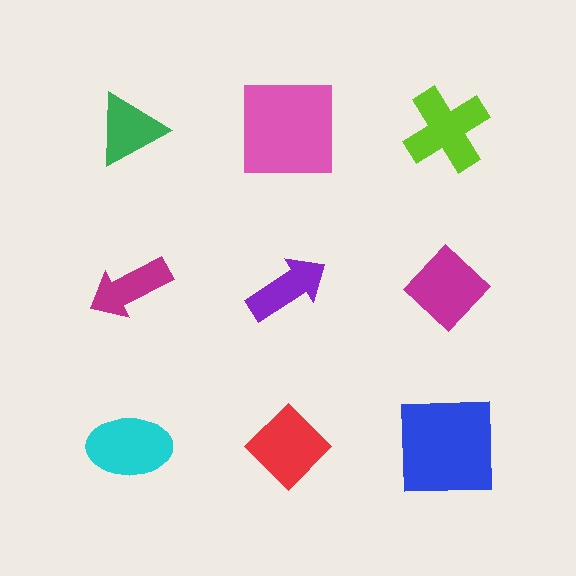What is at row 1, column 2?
A pink square.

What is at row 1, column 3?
A lime cross.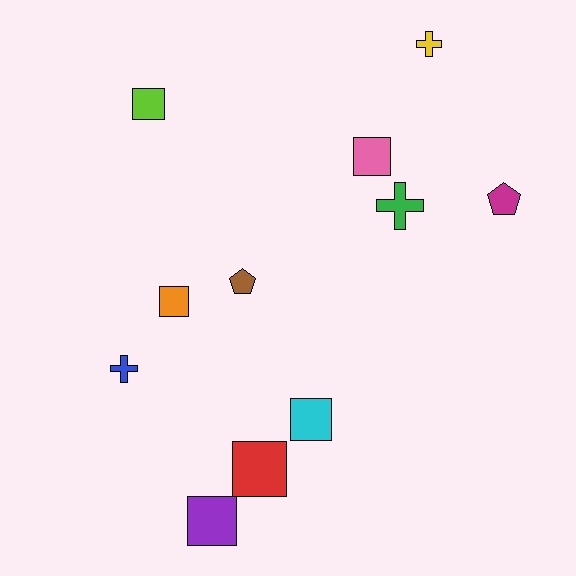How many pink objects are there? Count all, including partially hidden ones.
There is 1 pink object.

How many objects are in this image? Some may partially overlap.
There are 11 objects.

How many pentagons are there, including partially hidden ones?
There are 2 pentagons.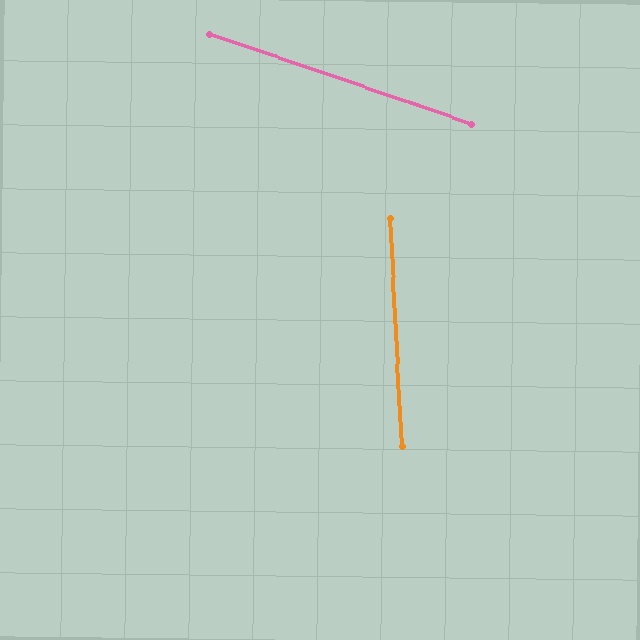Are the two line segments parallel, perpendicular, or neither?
Neither parallel nor perpendicular — they differ by about 68°.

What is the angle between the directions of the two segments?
Approximately 68 degrees.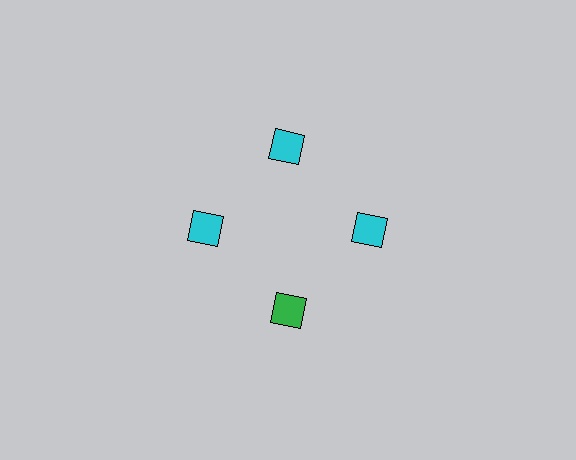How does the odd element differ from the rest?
It has a different color: green instead of cyan.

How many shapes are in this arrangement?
There are 4 shapes arranged in a ring pattern.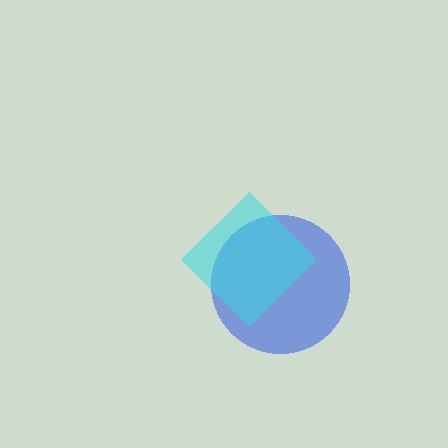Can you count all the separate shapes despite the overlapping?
Yes, there are 2 separate shapes.